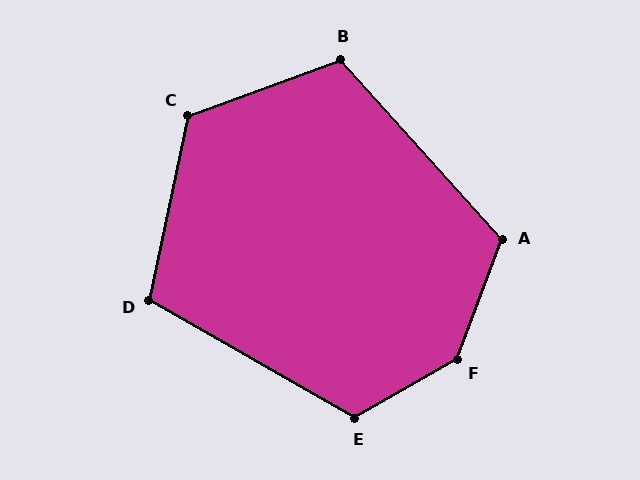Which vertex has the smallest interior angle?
D, at approximately 108 degrees.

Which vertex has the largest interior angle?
F, at approximately 140 degrees.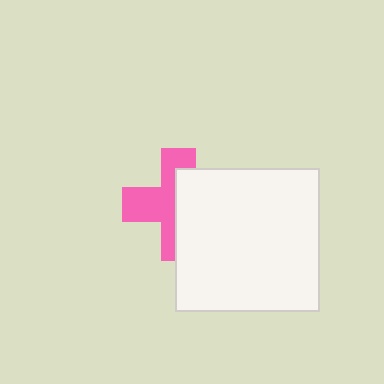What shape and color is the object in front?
The object in front is a white square.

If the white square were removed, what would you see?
You would see the complete pink cross.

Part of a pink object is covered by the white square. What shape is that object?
It is a cross.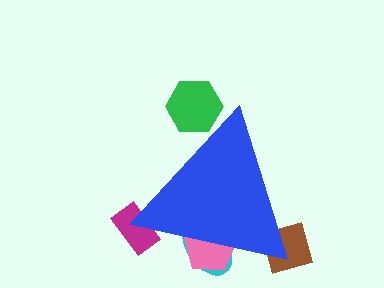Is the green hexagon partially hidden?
Yes, the green hexagon is partially hidden behind the blue triangle.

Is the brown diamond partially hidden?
Yes, the brown diamond is partially hidden behind the blue triangle.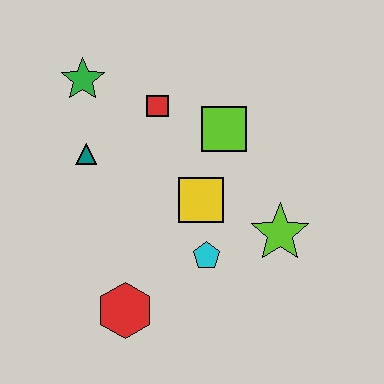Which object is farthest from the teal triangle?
The lime star is farthest from the teal triangle.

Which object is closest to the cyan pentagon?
The yellow square is closest to the cyan pentagon.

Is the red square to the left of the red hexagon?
No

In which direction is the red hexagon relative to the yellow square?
The red hexagon is below the yellow square.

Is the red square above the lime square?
Yes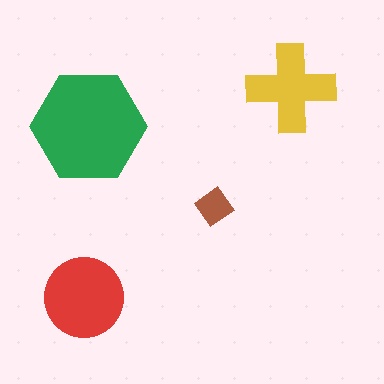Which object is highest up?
The yellow cross is topmost.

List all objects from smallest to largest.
The brown diamond, the yellow cross, the red circle, the green hexagon.